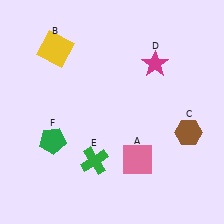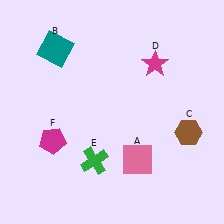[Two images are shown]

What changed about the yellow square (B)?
In Image 1, B is yellow. In Image 2, it changed to teal.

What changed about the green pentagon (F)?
In Image 1, F is green. In Image 2, it changed to magenta.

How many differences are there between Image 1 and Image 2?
There are 2 differences between the two images.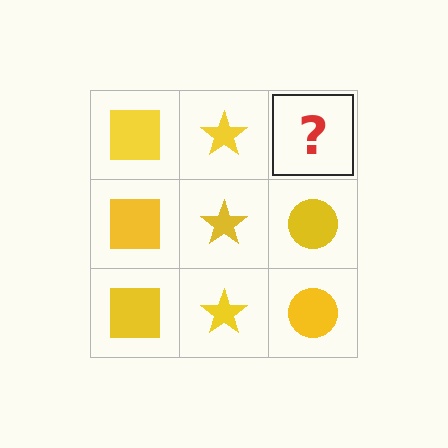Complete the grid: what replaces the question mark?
The question mark should be replaced with a yellow circle.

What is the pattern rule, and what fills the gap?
The rule is that each column has a consistent shape. The gap should be filled with a yellow circle.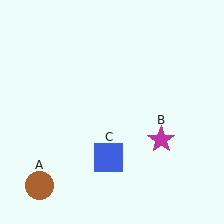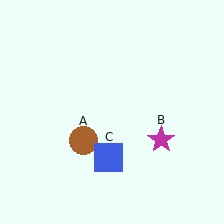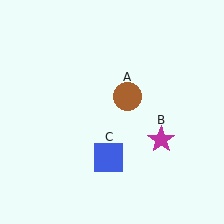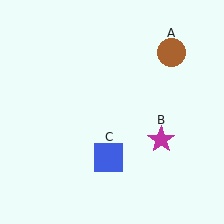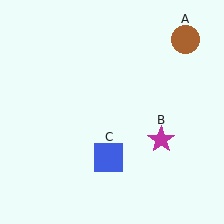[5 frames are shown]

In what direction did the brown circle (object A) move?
The brown circle (object A) moved up and to the right.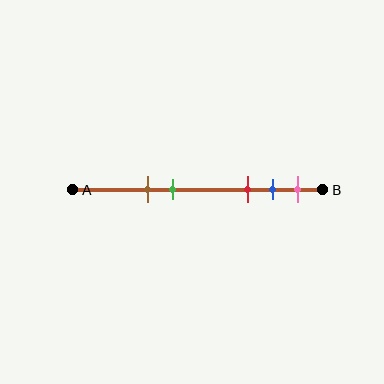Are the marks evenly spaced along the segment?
No, the marks are not evenly spaced.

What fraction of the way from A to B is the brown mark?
The brown mark is approximately 30% (0.3) of the way from A to B.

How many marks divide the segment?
There are 5 marks dividing the segment.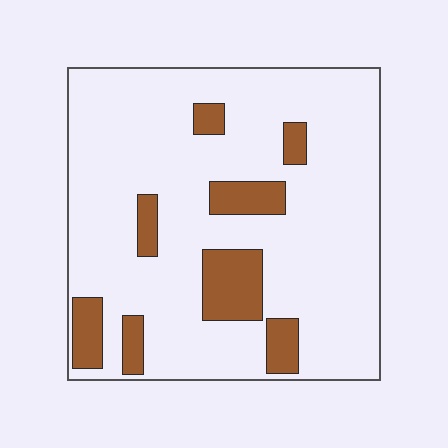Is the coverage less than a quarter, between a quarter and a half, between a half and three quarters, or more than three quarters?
Less than a quarter.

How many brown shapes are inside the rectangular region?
8.